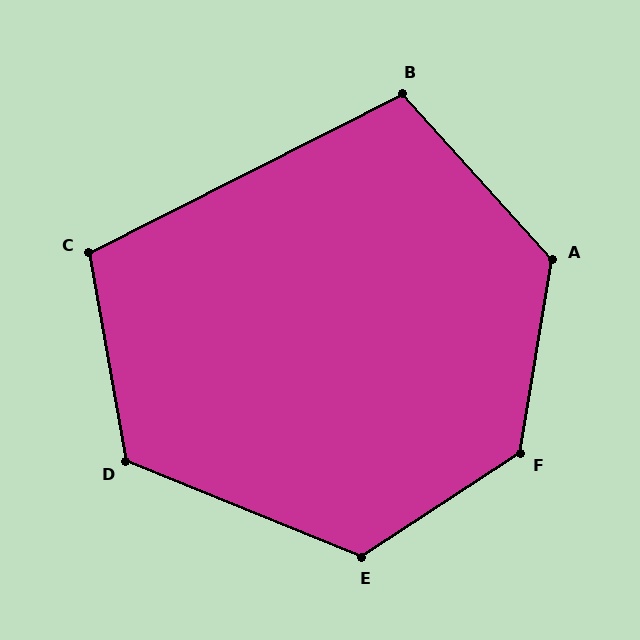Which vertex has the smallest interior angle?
B, at approximately 106 degrees.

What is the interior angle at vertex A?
Approximately 128 degrees (obtuse).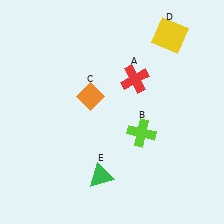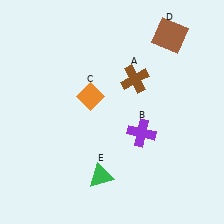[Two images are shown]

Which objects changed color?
A changed from red to brown. B changed from lime to purple. D changed from yellow to brown.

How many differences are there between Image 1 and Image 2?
There are 3 differences between the two images.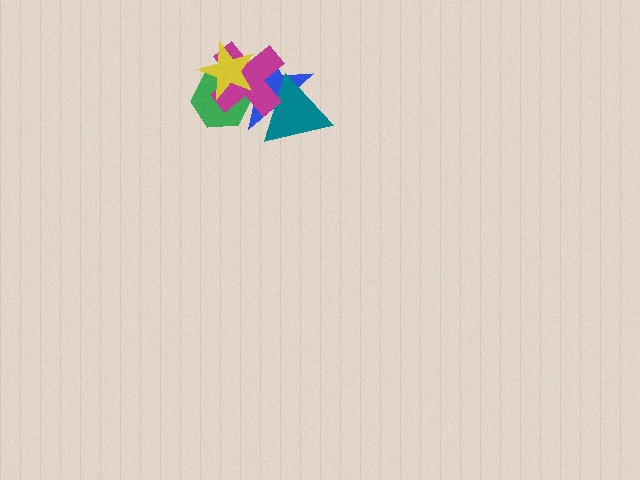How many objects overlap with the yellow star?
3 objects overlap with the yellow star.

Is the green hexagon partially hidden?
Yes, it is partially covered by another shape.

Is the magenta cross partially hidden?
Yes, it is partially covered by another shape.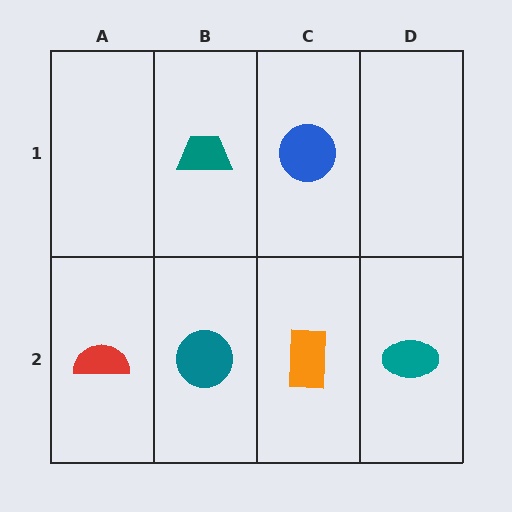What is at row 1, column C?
A blue circle.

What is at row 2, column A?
A red semicircle.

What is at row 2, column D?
A teal ellipse.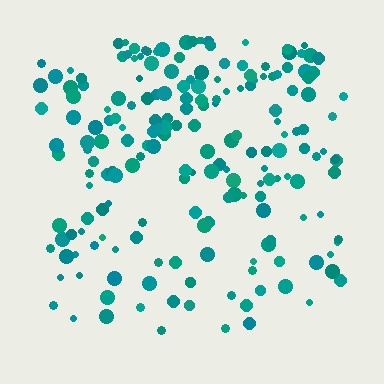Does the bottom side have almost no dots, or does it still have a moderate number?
Still a moderate number, just noticeably fewer than the top.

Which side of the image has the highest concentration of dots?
The top.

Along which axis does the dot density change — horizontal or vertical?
Vertical.